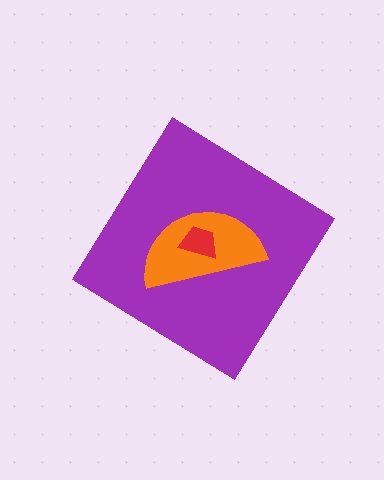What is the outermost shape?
The purple diamond.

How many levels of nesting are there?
3.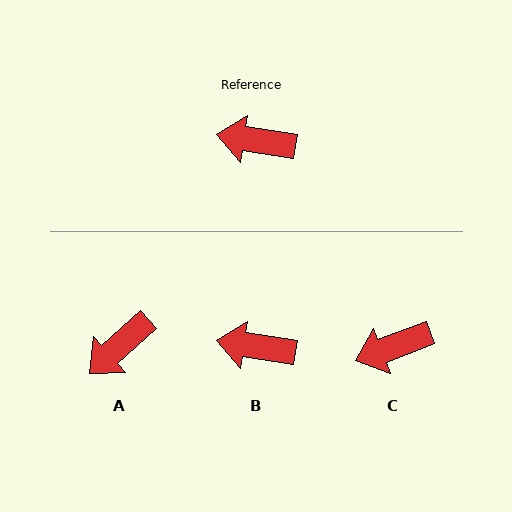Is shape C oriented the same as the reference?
No, it is off by about 29 degrees.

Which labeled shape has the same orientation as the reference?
B.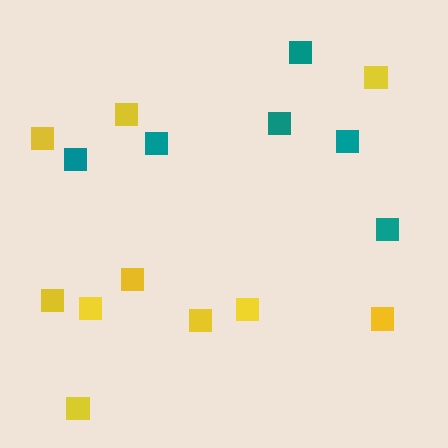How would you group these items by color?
There are 2 groups: one group of yellow squares (10) and one group of teal squares (6).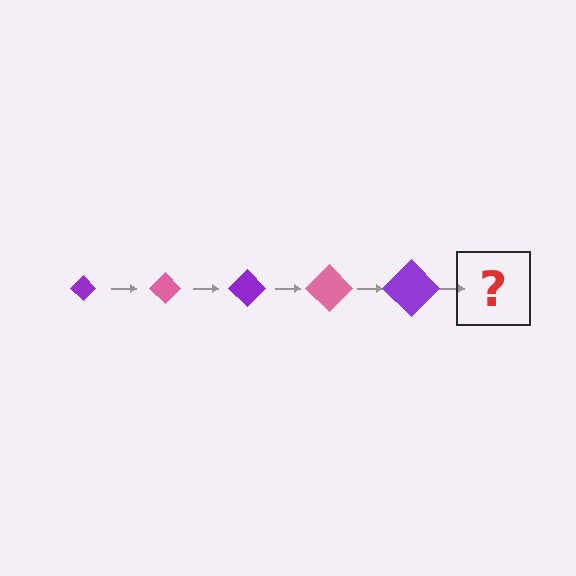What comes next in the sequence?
The next element should be a pink diamond, larger than the previous one.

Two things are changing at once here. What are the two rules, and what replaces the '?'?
The two rules are that the diamond grows larger each step and the color cycles through purple and pink. The '?' should be a pink diamond, larger than the previous one.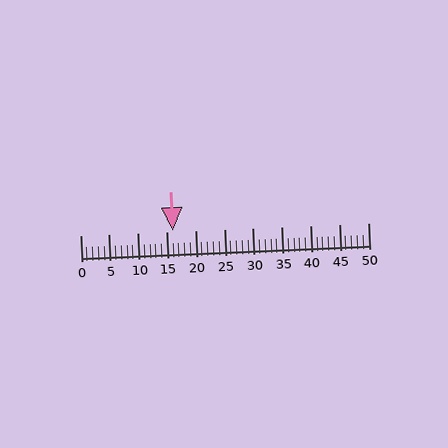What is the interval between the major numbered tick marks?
The major tick marks are spaced 5 units apart.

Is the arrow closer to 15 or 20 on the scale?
The arrow is closer to 15.